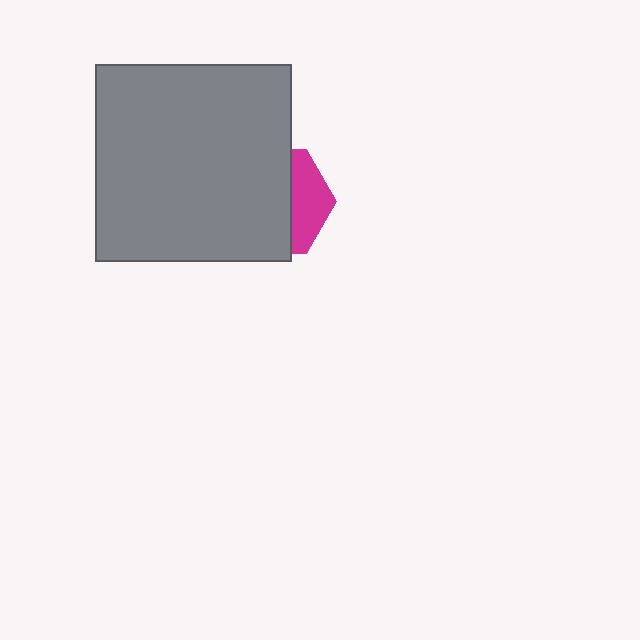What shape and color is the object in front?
The object in front is a gray square.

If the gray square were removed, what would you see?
You would see the complete magenta hexagon.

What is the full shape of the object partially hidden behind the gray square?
The partially hidden object is a magenta hexagon.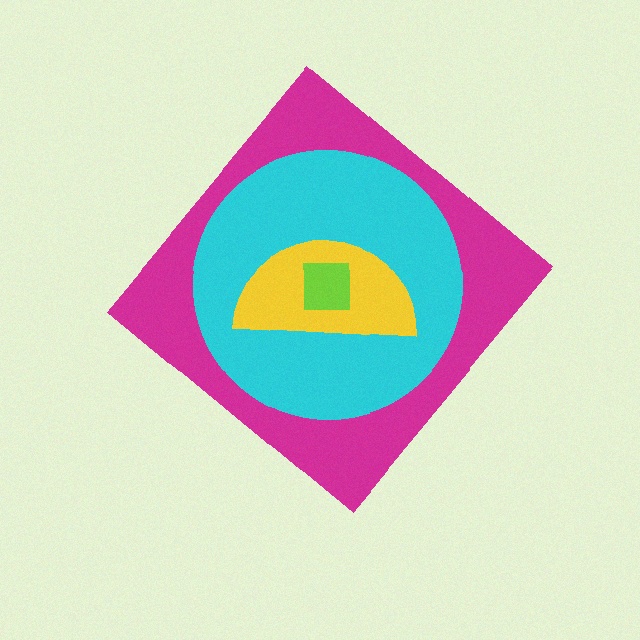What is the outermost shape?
The magenta diamond.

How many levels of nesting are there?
4.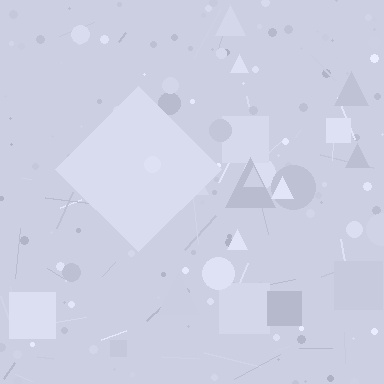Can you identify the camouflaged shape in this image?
The camouflaged shape is a diamond.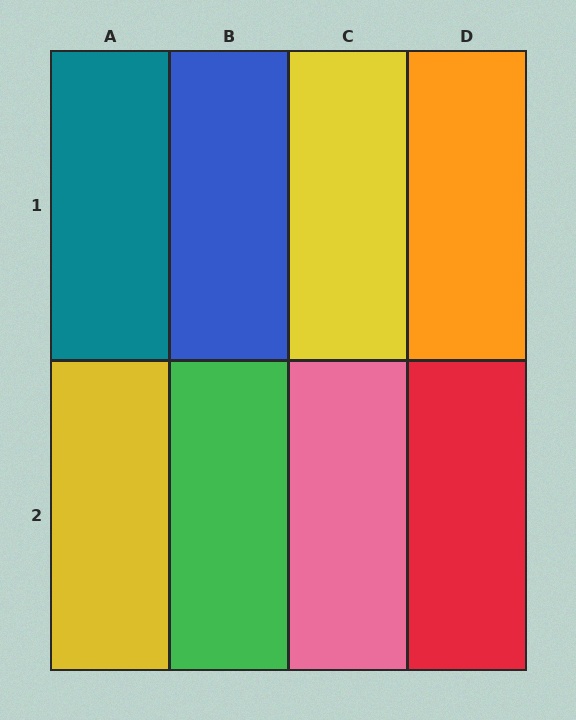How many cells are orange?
1 cell is orange.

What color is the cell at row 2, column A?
Yellow.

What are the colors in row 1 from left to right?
Teal, blue, yellow, orange.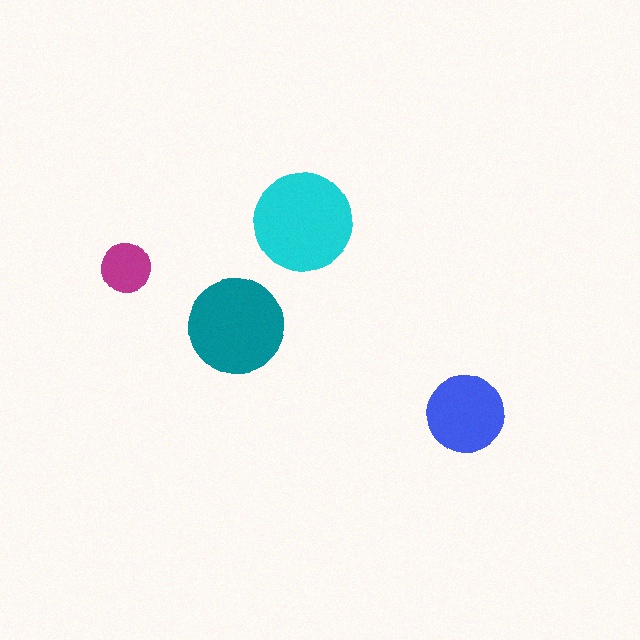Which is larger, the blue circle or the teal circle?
The teal one.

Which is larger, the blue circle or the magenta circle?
The blue one.